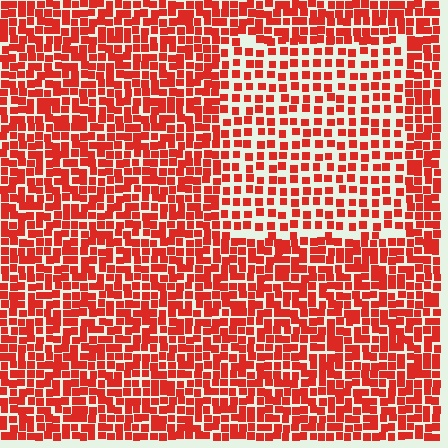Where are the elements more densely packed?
The elements are more densely packed outside the rectangle boundary.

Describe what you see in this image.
The image contains small red elements arranged at two different densities. A rectangle-shaped region is visible where the elements are less densely packed than the surrounding area.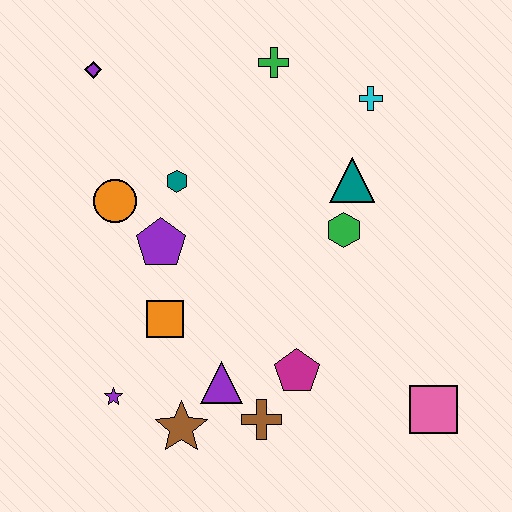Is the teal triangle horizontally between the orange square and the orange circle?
No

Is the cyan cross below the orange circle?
No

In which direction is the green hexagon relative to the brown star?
The green hexagon is above the brown star.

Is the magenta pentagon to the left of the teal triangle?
Yes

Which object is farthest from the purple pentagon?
The pink square is farthest from the purple pentagon.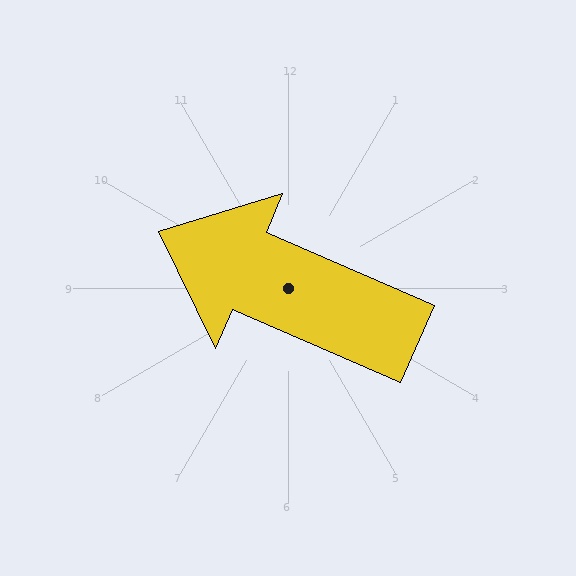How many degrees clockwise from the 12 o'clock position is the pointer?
Approximately 293 degrees.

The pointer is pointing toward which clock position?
Roughly 10 o'clock.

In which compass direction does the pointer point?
Northwest.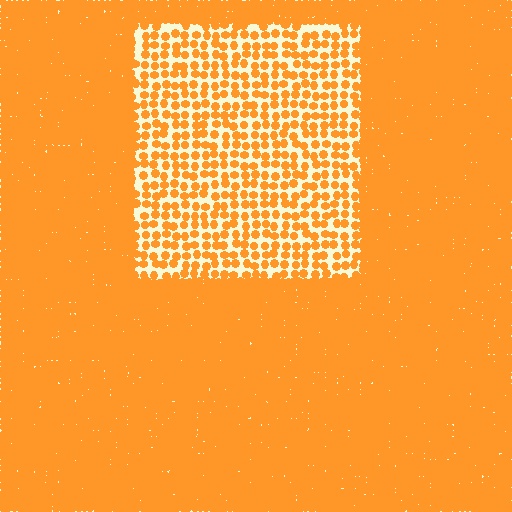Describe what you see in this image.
The image contains small orange elements arranged at two different densities. A rectangle-shaped region is visible where the elements are less densely packed than the surrounding area.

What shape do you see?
I see a rectangle.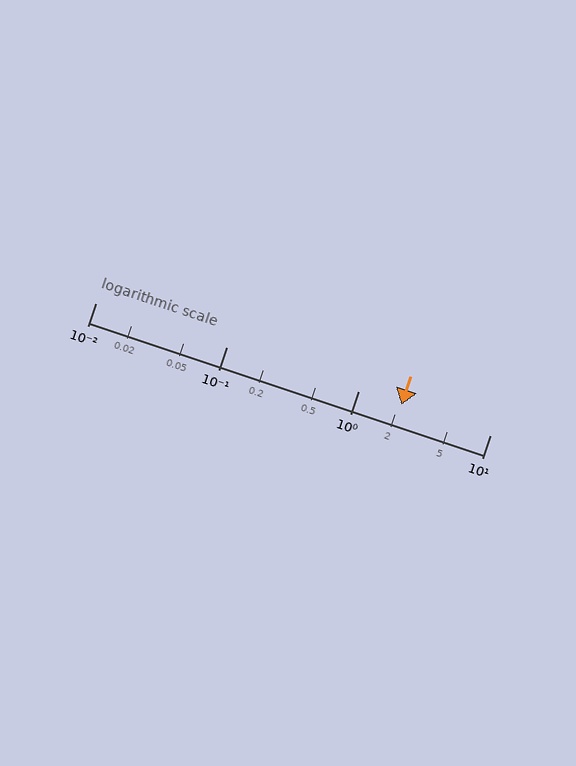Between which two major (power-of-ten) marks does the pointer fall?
The pointer is between 1 and 10.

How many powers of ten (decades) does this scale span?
The scale spans 3 decades, from 0.01 to 10.